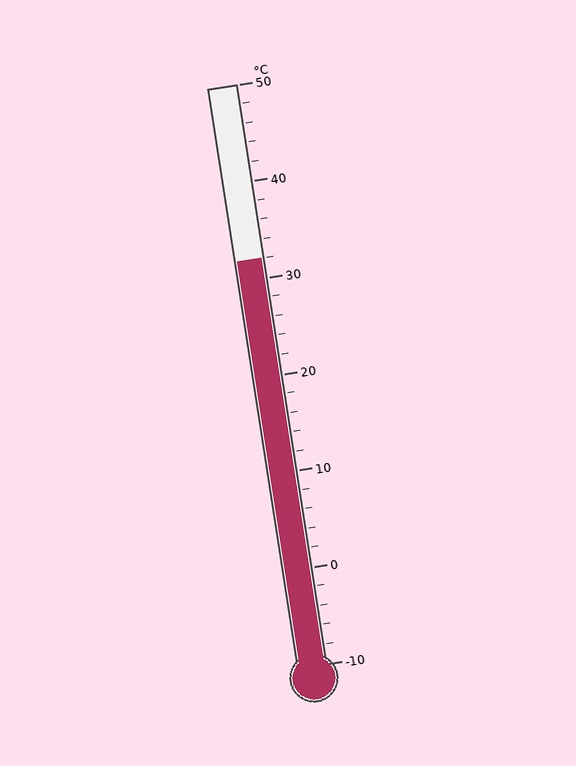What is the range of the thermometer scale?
The thermometer scale ranges from -10°C to 50°C.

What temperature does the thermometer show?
The thermometer shows approximately 32°C.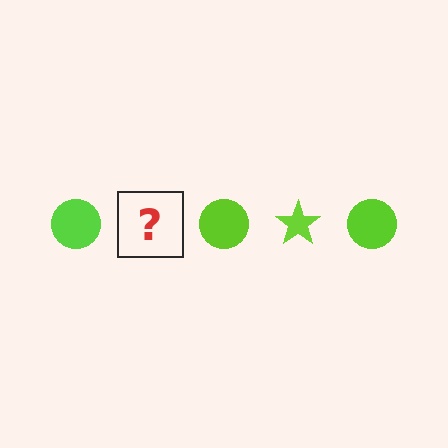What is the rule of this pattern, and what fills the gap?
The rule is that the pattern cycles through circle, star shapes in lime. The gap should be filled with a lime star.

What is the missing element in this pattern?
The missing element is a lime star.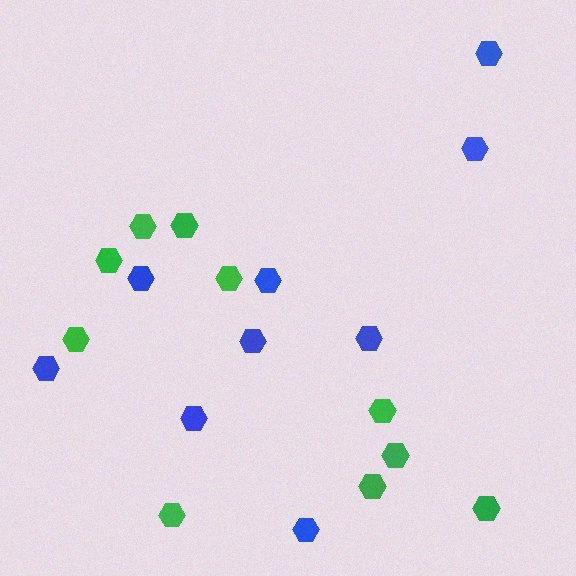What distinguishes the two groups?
There are 2 groups: one group of green hexagons (10) and one group of blue hexagons (9).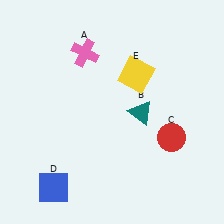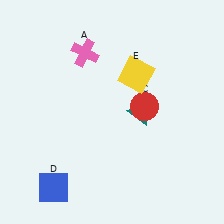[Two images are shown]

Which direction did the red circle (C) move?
The red circle (C) moved up.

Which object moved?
The red circle (C) moved up.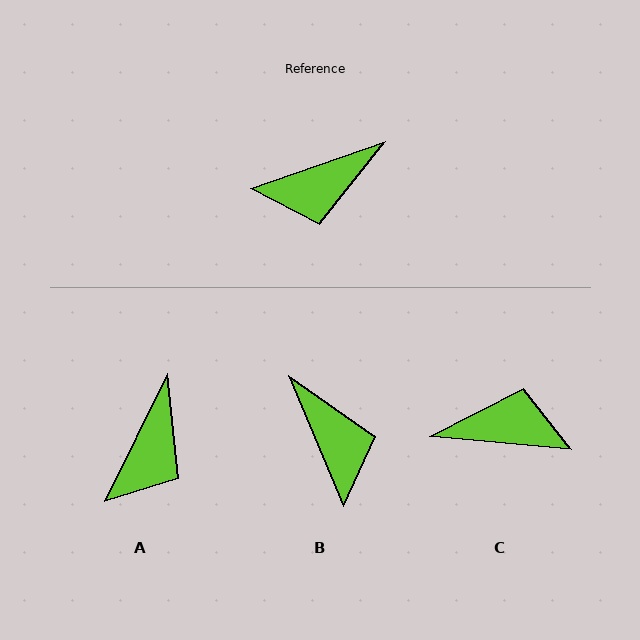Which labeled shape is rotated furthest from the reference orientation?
C, about 156 degrees away.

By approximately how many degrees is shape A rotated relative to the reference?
Approximately 45 degrees counter-clockwise.